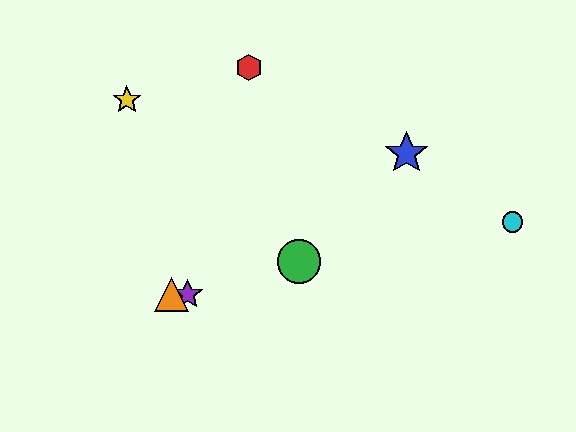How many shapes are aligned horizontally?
2 shapes (the purple star, the orange triangle) are aligned horizontally.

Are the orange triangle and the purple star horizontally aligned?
Yes, both are at y≈294.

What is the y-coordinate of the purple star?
The purple star is at y≈294.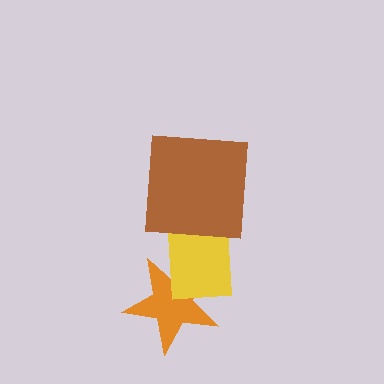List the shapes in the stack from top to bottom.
From top to bottom: the brown square, the yellow rectangle, the orange star.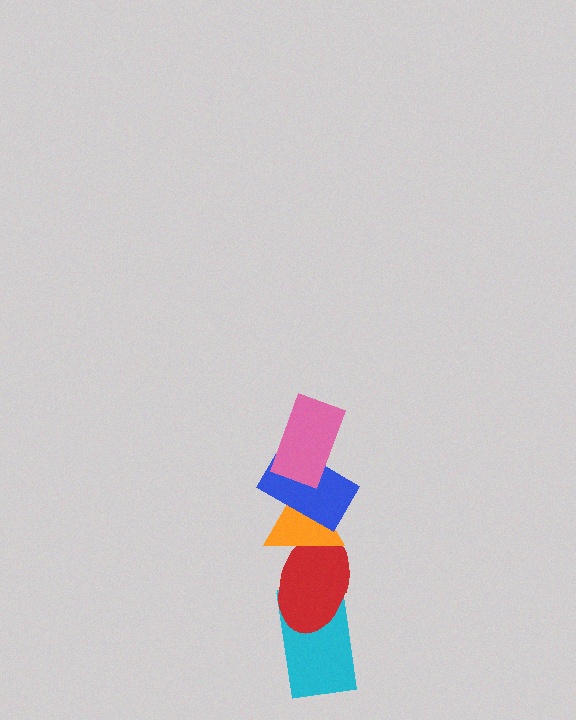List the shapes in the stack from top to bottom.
From top to bottom: the pink rectangle, the blue rectangle, the orange triangle, the red ellipse, the cyan rectangle.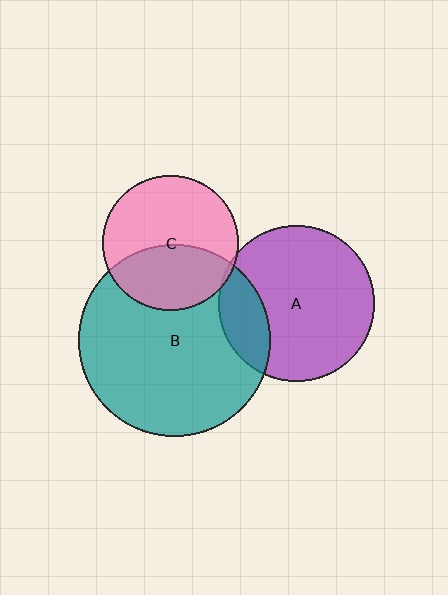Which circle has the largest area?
Circle B (teal).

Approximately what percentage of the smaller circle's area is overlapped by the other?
Approximately 40%.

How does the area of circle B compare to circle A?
Approximately 1.5 times.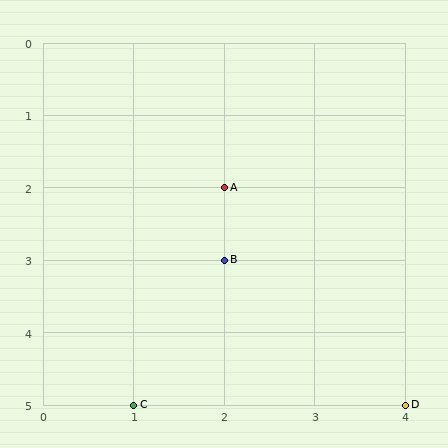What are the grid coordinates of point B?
Point B is at grid coordinates (2, 3).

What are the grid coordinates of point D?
Point D is at grid coordinates (4, 5).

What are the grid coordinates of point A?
Point A is at grid coordinates (2, 2).